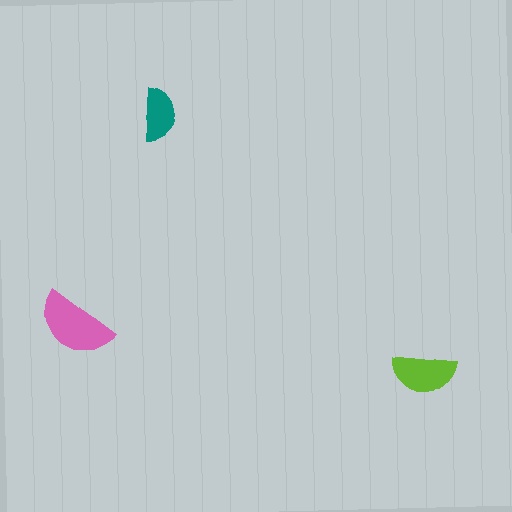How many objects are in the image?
There are 3 objects in the image.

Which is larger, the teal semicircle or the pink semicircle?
The pink one.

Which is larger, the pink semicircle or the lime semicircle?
The pink one.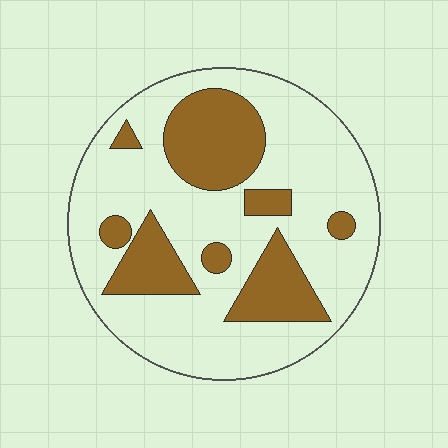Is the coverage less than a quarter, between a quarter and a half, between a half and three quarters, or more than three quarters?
Between a quarter and a half.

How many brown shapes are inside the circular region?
8.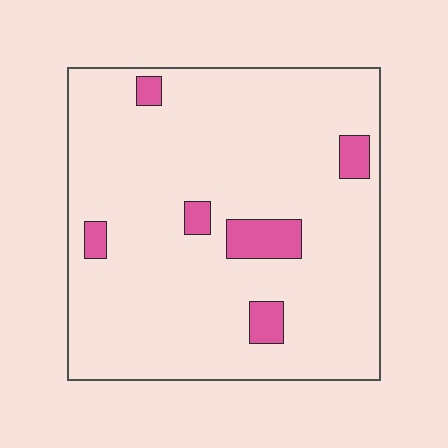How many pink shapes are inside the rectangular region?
6.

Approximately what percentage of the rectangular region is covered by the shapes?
Approximately 10%.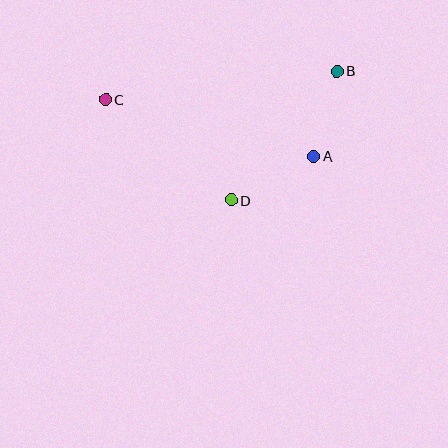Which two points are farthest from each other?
Points B and C are farthest from each other.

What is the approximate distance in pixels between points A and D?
The distance between A and D is approximately 93 pixels.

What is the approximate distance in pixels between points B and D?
The distance between B and D is approximately 167 pixels.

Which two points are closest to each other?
Points A and B are closest to each other.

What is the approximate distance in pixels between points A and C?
The distance between A and C is approximately 216 pixels.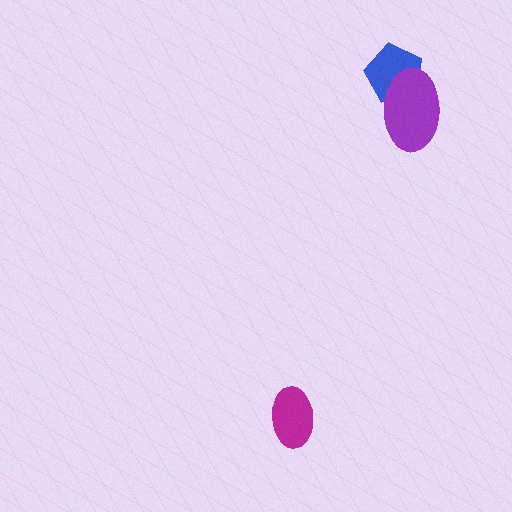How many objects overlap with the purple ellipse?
1 object overlaps with the purple ellipse.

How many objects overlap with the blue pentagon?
1 object overlaps with the blue pentagon.